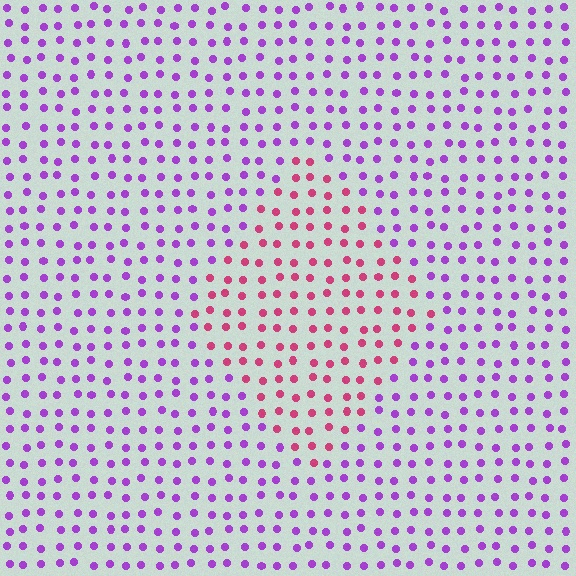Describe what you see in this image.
The image is filled with small purple elements in a uniform arrangement. A diamond-shaped region is visible where the elements are tinted to a slightly different hue, forming a subtle color boundary.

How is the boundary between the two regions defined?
The boundary is defined purely by a slight shift in hue (about 52 degrees). Spacing, size, and orientation are identical on both sides.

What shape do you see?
I see a diamond.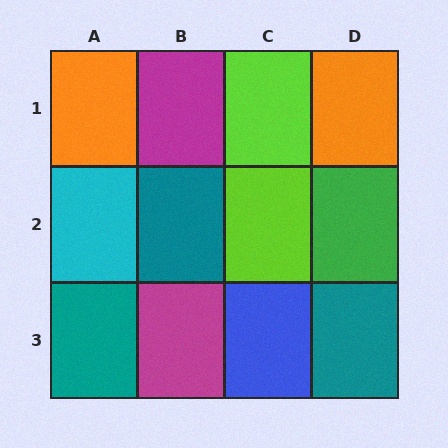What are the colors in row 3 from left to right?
Teal, magenta, blue, teal.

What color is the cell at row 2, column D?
Green.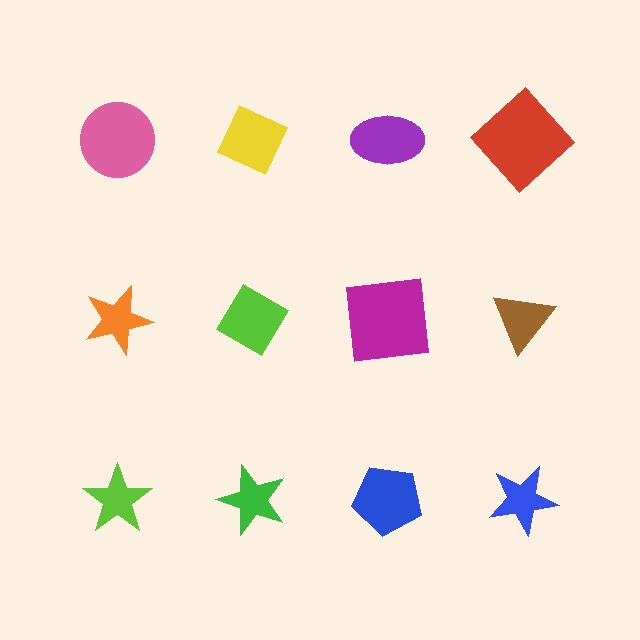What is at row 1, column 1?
A pink circle.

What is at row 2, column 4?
A brown triangle.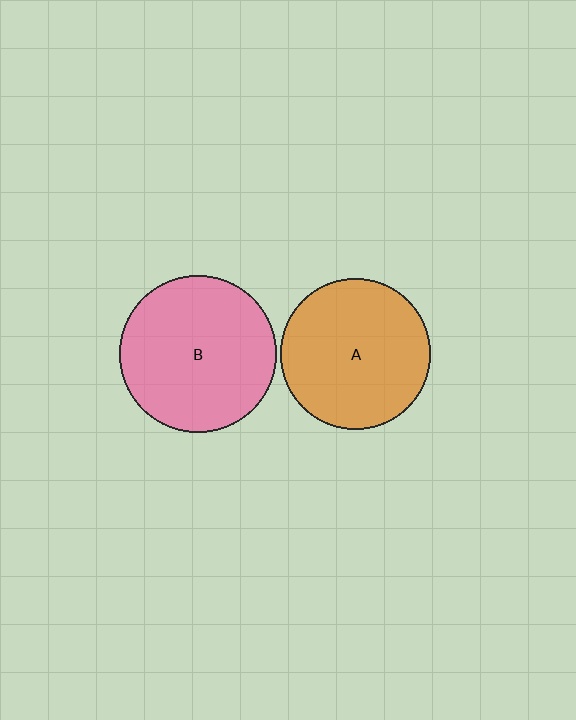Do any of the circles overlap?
No, none of the circles overlap.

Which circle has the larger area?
Circle B (pink).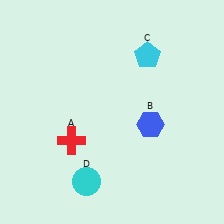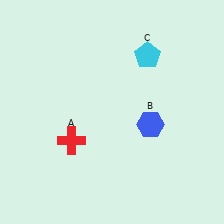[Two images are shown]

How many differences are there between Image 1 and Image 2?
There is 1 difference between the two images.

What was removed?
The cyan circle (D) was removed in Image 2.